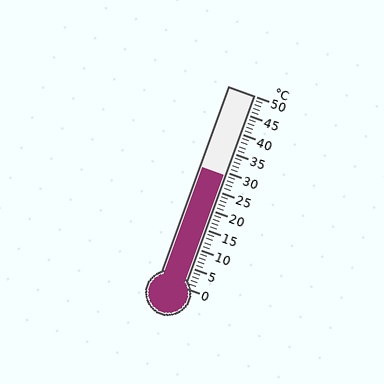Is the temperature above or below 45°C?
The temperature is below 45°C.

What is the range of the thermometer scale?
The thermometer scale ranges from 0°C to 50°C.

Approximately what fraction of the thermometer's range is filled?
The thermometer is filled to approximately 60% of its range.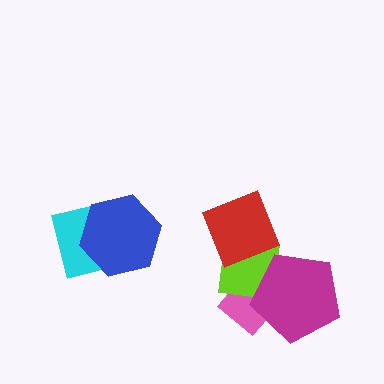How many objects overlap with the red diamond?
1 object overlaps with the red diamond.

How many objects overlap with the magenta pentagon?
2 objects overlap with the magenta pentagon.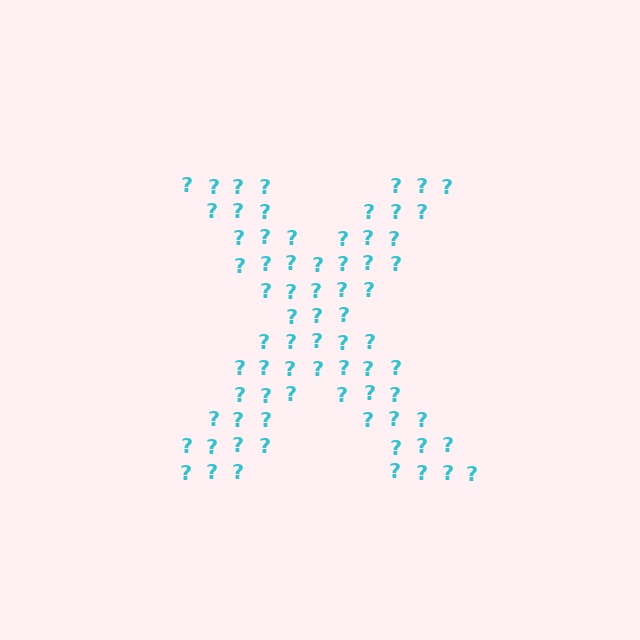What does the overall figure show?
The overall figure shows the letter X.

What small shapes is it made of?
It is made of small question marks.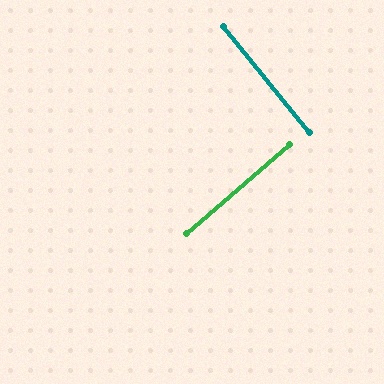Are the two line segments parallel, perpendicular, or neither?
Perpendicular — they meet at approximately 88°.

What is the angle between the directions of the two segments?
Approximately 88 degrees.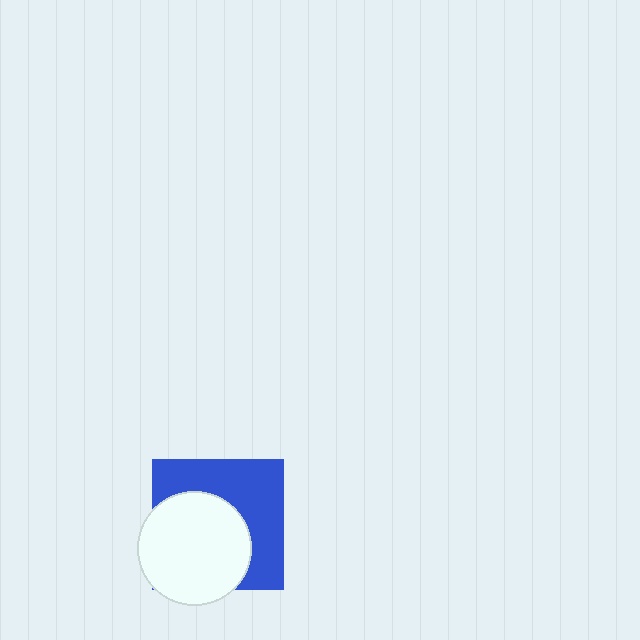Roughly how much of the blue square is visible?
About half of it is visible (roughly 49%).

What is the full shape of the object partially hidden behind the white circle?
The partially hidden object is a blue square.